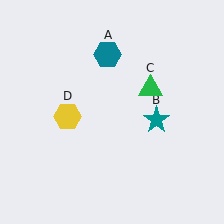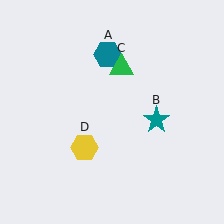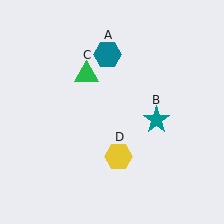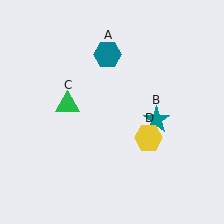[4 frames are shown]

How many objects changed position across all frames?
2 objects changed position: green triangle (object C), yellow hexagon (object D).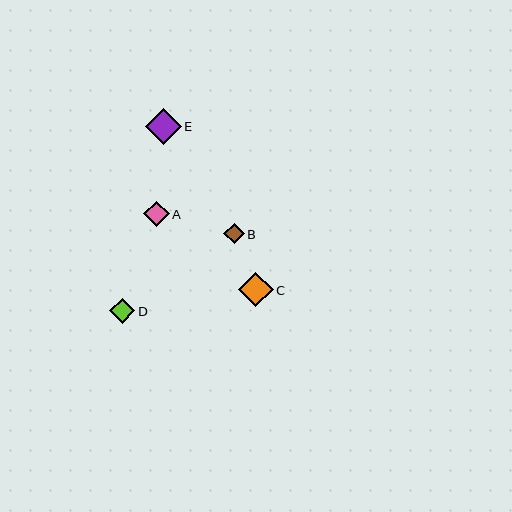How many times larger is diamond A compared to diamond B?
Diamond A is approximately 1.2 times the size of diamond B.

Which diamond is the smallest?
Diamond B is the smallest with a size of approximately 20 pixels.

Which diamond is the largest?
Diamond E is the largest with a size of approximately 36 pixels.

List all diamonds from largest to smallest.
From largest to smallest: E, C, D, A, B.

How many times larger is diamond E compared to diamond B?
Diamond E is approximately 1.8 times the size of diamond B.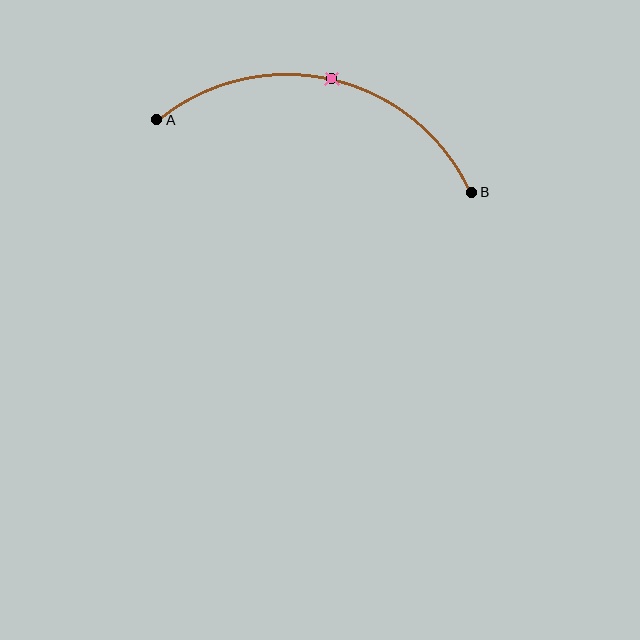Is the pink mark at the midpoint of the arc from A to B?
Yes. The pink mark lies on the arc at equal arc-length from both A and B — it is the arc midpoint.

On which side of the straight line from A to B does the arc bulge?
The arc bulges above the straight line connecting A and B.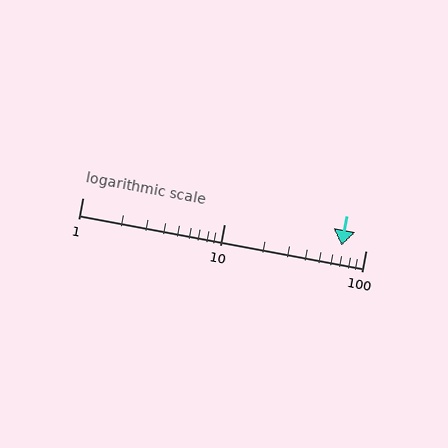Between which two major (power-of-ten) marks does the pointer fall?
The pointer is between 10 and 100.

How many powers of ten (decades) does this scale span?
The scale spans 2 decades, from 1 to 100.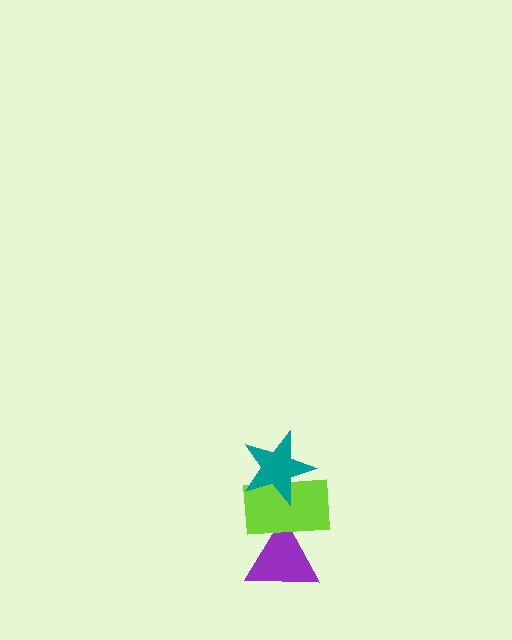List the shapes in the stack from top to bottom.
From top to bottom: the teal star, the lime rectangle, the purple triangle.